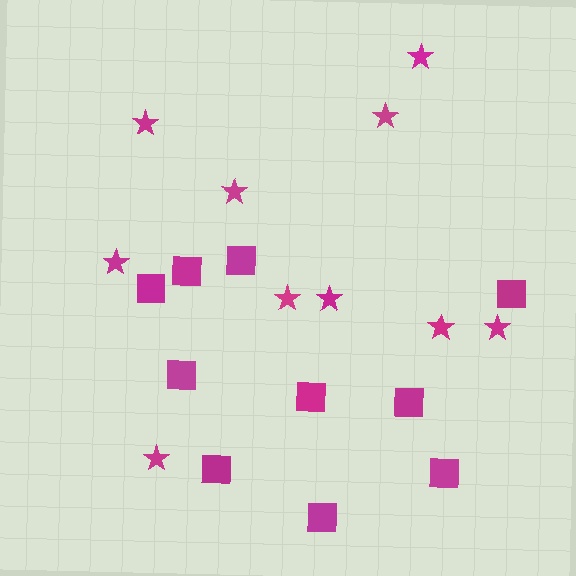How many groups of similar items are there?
There are 2 groups: one group of squares (10) and one group of stars (10).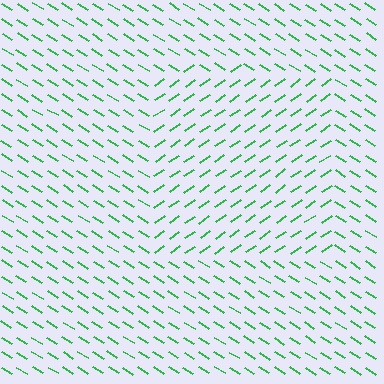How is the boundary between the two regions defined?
The boundary is defined purely by a change in line orientation (approximately 67 degrees difference). All lines are the same color and thickness.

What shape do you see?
I see a rectangle.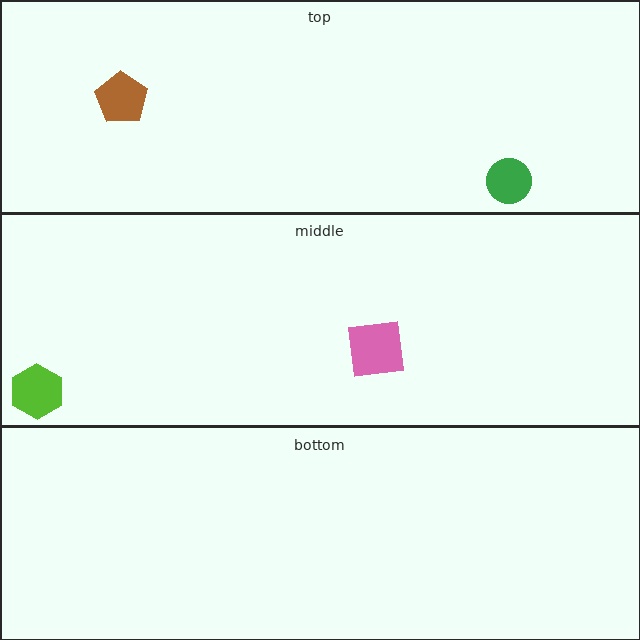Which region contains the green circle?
The top region.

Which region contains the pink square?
The middle region.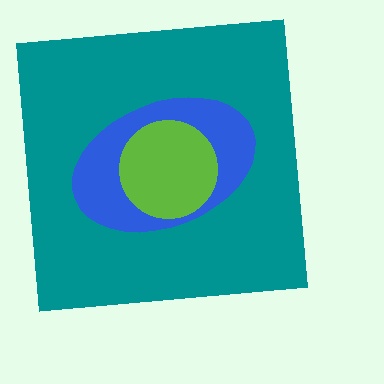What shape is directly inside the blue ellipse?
The lime circle.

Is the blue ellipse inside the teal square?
Yes.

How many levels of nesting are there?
3.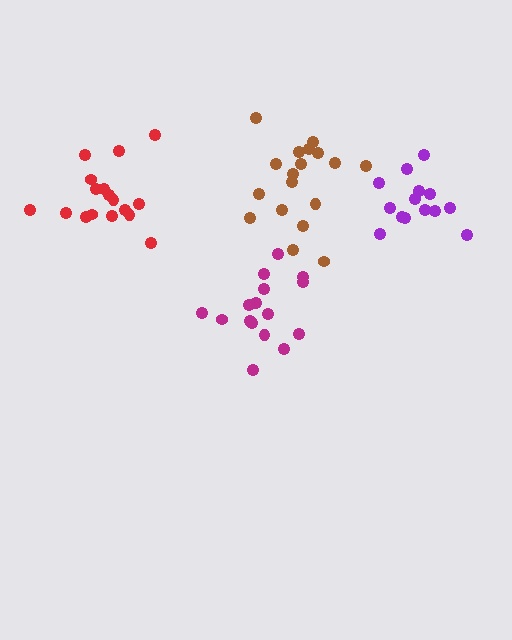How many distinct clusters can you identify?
There are 4 distinct clusters.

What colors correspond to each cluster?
The clusters are colored: magenta, purple, brown, red.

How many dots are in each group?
Group 1: 16 dots, Group 2: 14 dots, Group 3: 18 dots, Group 4: 17 dots (65 total).